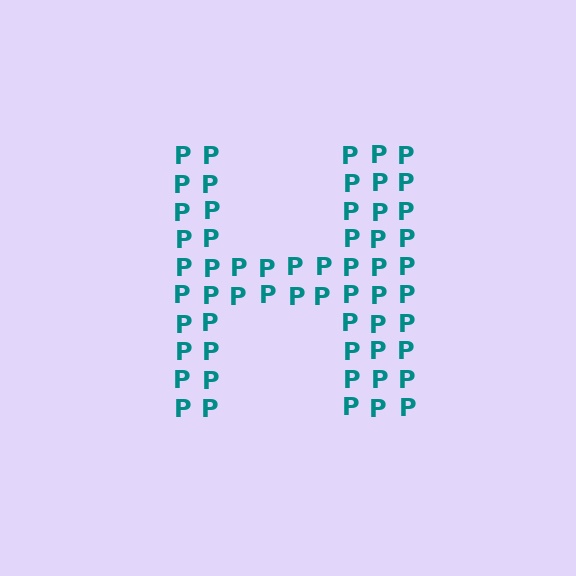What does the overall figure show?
The overall figure shows the letter H.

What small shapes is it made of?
It is made of small letter P's.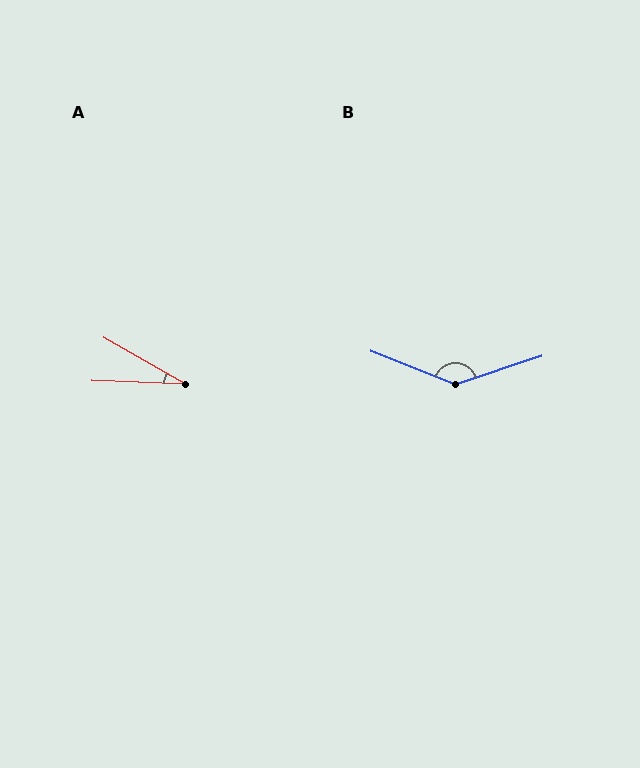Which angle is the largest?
B, at approximately 140 degrees.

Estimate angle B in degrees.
Approximately 140 degrees.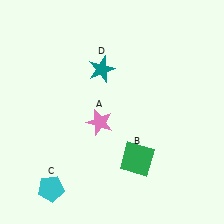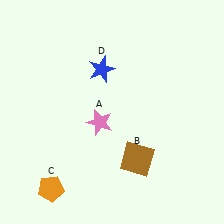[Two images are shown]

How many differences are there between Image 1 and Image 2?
There are 3 differences between the two images.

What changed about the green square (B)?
In Image 1, B is green. In Image 2, it changed to brown.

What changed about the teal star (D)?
In Image 1, D is teal. In Image 2, it changed to blue.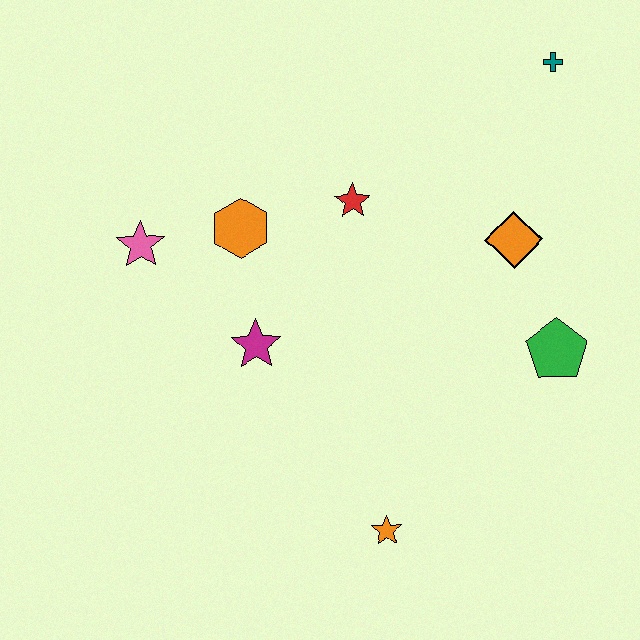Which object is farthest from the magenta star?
The teal cross is farthest from the magenta star.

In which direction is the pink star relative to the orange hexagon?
The pink star is to the left of the orange hexagon.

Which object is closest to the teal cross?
The orange diamond is closest to the teal cross.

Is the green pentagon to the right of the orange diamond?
Yes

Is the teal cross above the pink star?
Yes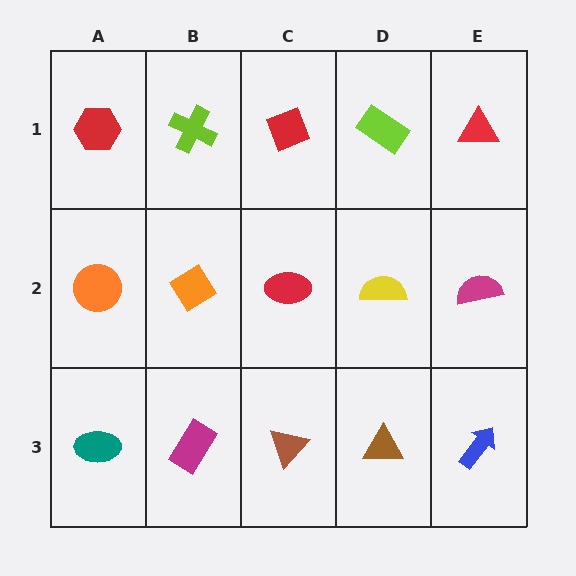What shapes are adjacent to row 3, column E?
A magenta semicircle (row 2, column E), a brown triangle (row 3, column D).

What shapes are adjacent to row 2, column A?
A red hexagon (row 1, column A), a teal ellipse (row 3, column A), an orange diamond (row 2, column B).